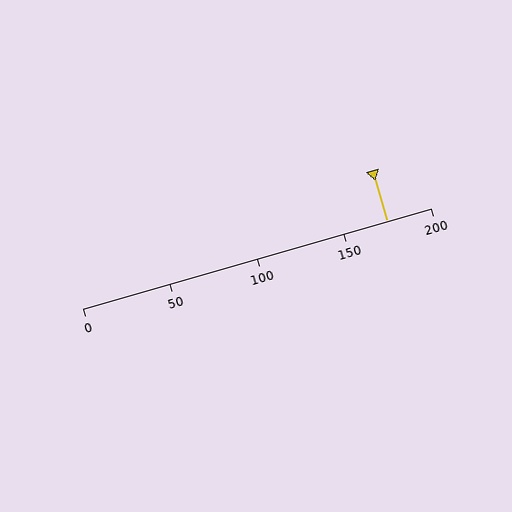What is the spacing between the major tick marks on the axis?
The major ticks are spaced 50 apart.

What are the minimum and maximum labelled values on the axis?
The axis runs from 0 to 200.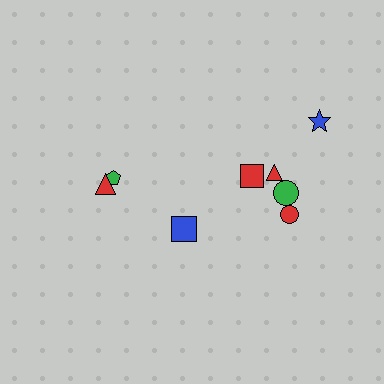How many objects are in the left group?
There are 3 objects.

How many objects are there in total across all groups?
There are 8 objects.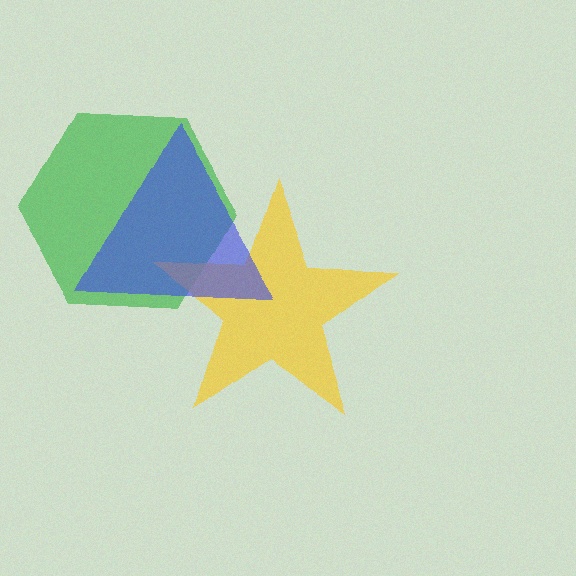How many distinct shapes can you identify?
There are 3 distinct shapes: a green hexagon, a yellow star, a blue triangle.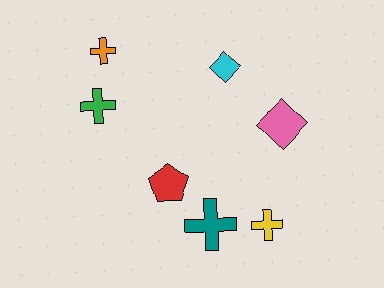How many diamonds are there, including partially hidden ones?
There are 2 diamonds.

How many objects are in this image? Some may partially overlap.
There are 7 objects.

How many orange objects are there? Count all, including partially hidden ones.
There is 1 orange object.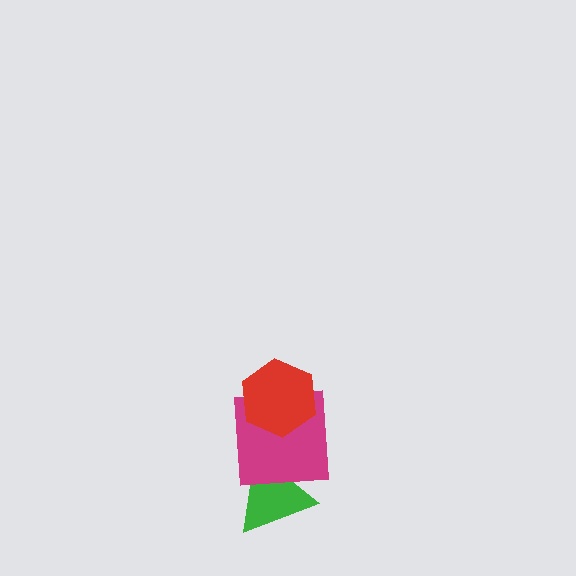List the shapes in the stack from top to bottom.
From top to bottom: the red hexagon, the magenta square, the green triangle.